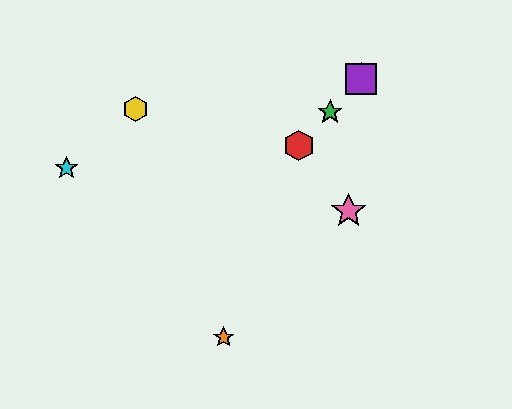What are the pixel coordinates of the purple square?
The purple square is at (361, 79).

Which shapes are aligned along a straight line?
The red hexagon, the blue star, the green star, the purple square are aligned along a straight line.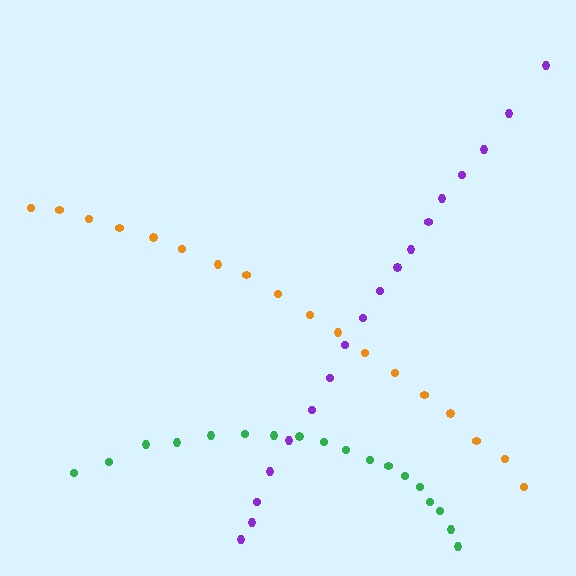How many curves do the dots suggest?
There are 3 distinct paths.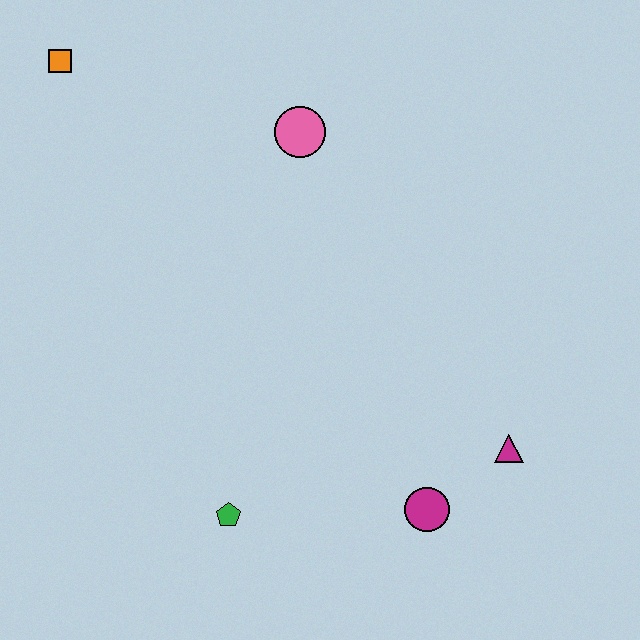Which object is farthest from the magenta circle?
The orange square is farthest from the magenta circle.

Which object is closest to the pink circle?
The orange square is closest to the pink circle.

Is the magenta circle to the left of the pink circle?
No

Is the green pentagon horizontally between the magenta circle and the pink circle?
No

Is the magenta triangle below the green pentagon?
No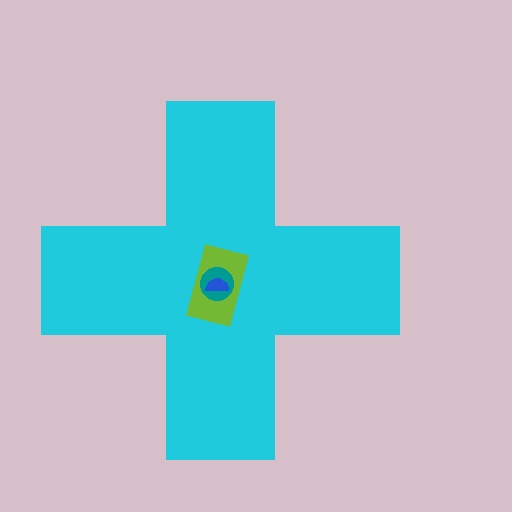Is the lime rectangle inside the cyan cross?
Yes.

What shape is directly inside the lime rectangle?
The teal circle.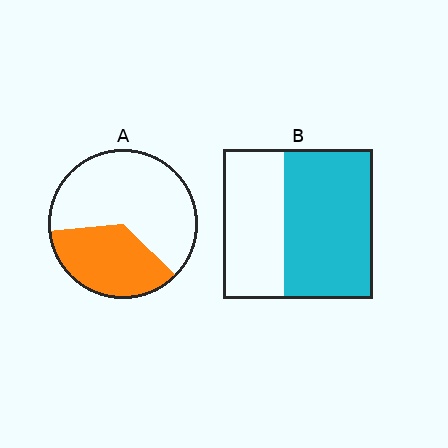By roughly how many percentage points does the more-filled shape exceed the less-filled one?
By roughly 25 percentage points (B over A).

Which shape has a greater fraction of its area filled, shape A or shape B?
Shape B.